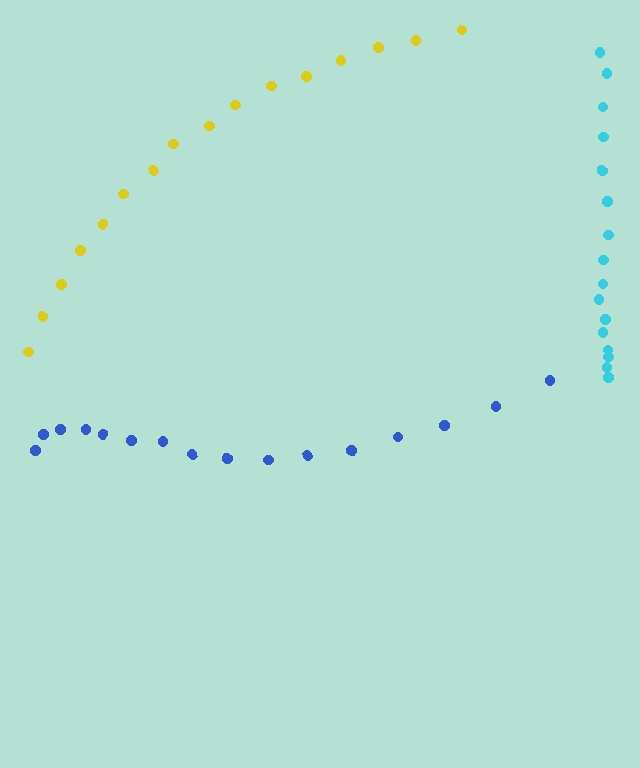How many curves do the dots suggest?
There are 3 distinct paths.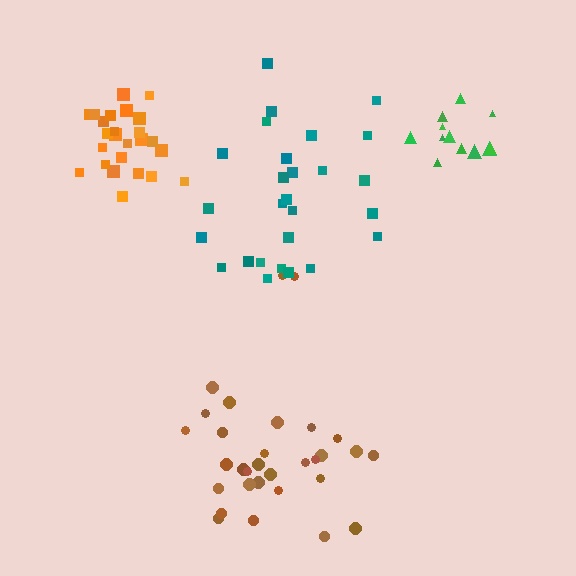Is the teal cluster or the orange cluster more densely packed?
Orange.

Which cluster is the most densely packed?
Orange.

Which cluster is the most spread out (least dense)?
Brown.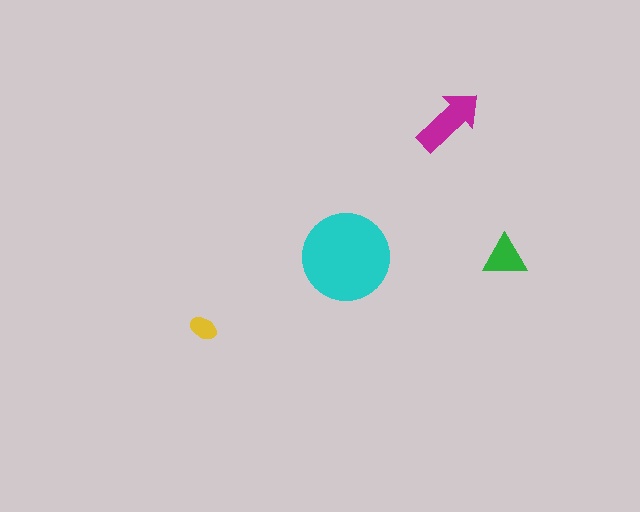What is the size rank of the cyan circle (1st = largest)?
1st.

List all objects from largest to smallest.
The cyan circle, the magenta arrow, the green triangle, the yellow ellipse.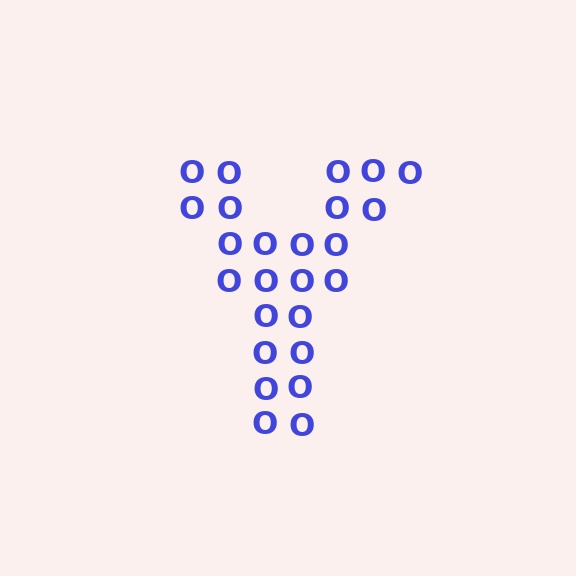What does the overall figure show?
The overall figure shows the letter Y.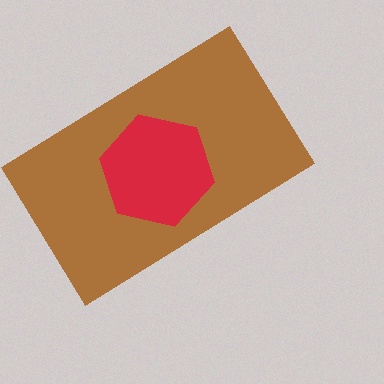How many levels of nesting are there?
2.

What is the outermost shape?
The brown rectangle.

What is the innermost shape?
The red hexagon.